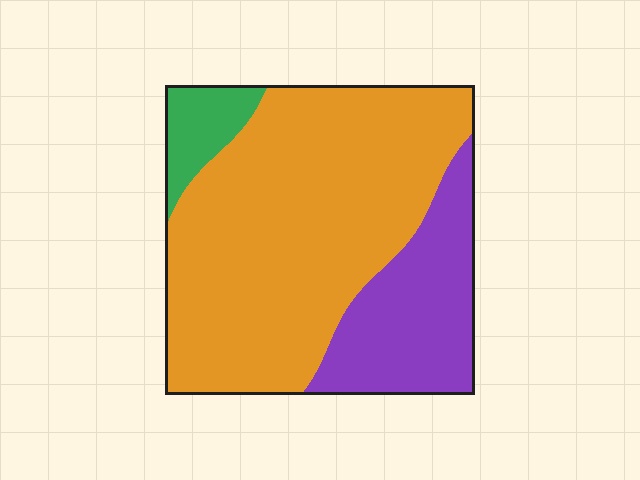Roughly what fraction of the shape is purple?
Purple takes up about one quarter (1/4) of the shape.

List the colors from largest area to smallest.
From largest to smallest: orange, purple, green.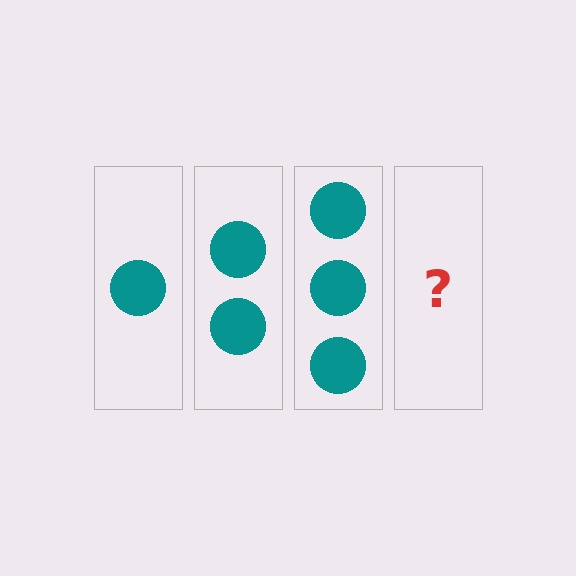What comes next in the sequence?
The next element should be 4 circles.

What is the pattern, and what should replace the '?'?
The pattern is that each step adds one more circle. The '?' should be 4 circles.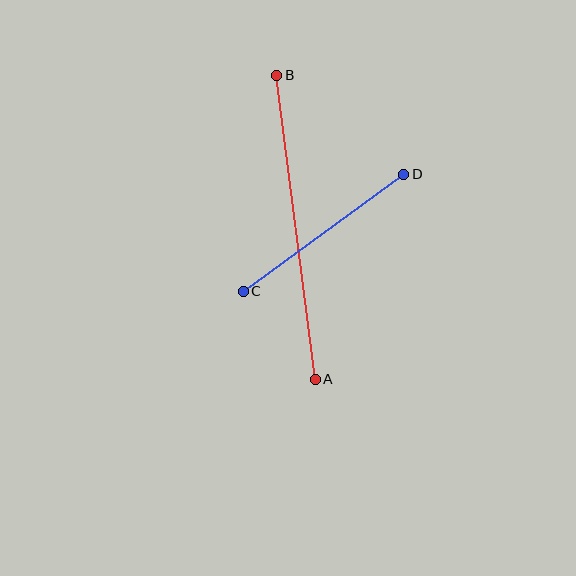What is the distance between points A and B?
The distance is approximately 306 pixels.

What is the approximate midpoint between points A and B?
The midpoint is at approximately (296, 227) pixels.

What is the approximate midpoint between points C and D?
The midpoint is at approximately (324, 233) pixels.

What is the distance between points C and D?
The distance is approximately 199 pixels.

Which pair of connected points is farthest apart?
Points A and B are farthest apart.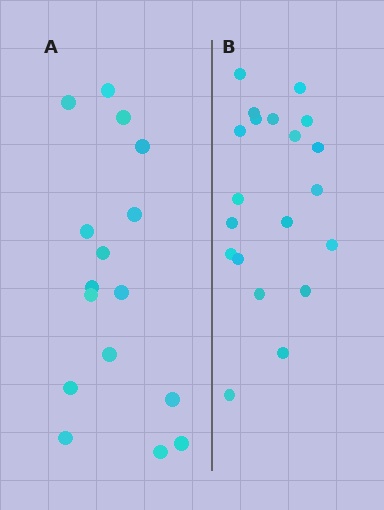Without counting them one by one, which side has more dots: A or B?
Region B (the right region) has more dots.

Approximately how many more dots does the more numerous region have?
Region B has about 4 more dots than region A.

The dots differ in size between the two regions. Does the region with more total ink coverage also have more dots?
No. Region A has more total ink coverage because its dots are larger, but region B actually contains more individual dots. Total area can be misleading — the number of items is what matters here.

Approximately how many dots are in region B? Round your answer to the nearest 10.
About 20 dots.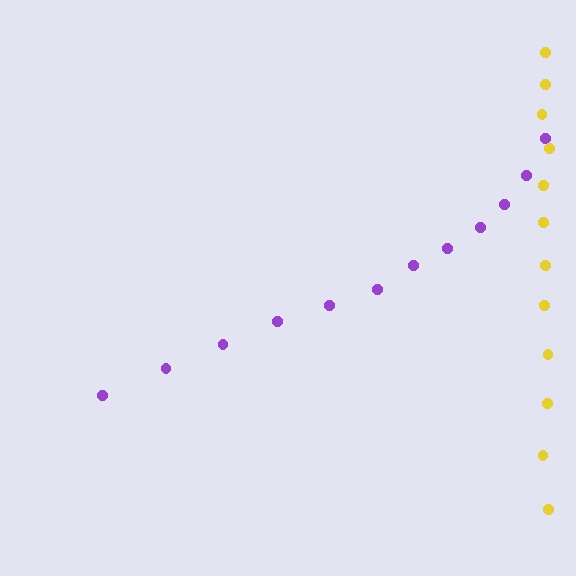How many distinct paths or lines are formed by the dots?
There are 2 distinct paths.